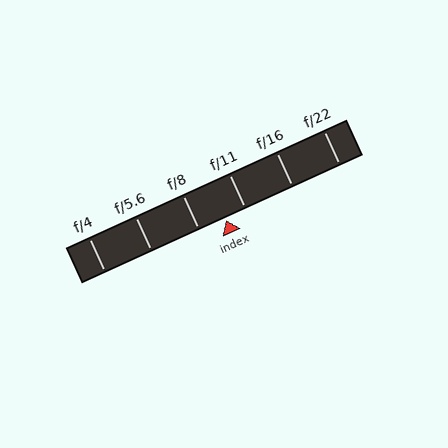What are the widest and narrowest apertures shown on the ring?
The widest aperture shown is f/4 and the narrowest is f/22.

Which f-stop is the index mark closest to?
The index mark is closest to f/11.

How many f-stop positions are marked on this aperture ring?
There are 6 f-stop positions marked.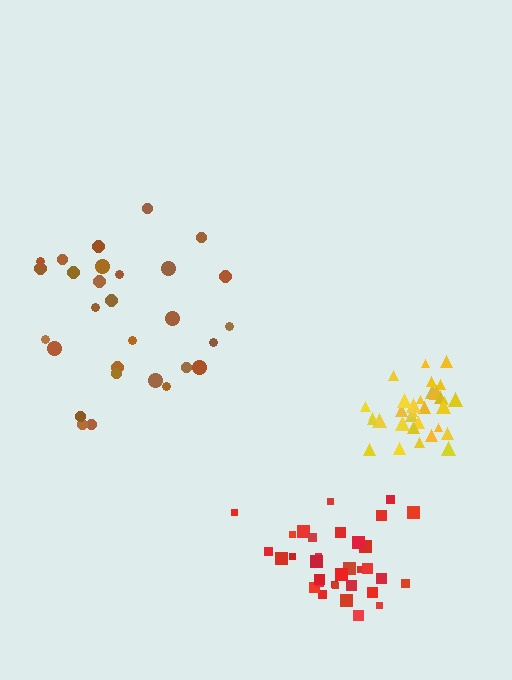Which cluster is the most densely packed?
Yellow.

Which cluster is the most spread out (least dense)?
Brown.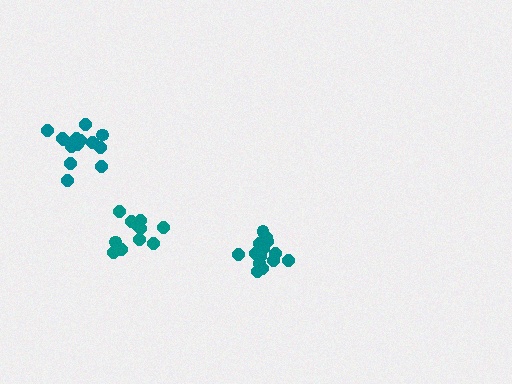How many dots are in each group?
Group 1: 14 dots, Group 2: 11 dots, Group 3: 15 dots (40 total).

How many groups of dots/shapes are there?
There are 3 groups.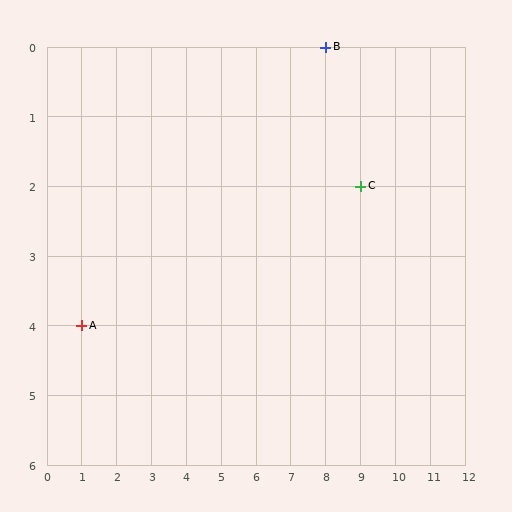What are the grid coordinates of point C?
Point C is at grid coordinates (9, 2).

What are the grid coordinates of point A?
Point A is at grid coordinates (1, 4).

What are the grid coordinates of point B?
Point B is at grid coordinates (8, 0).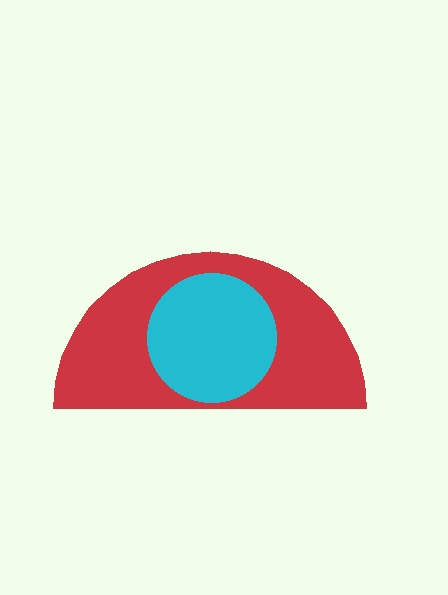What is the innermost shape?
The cyan circle.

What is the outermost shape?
The red semicircle.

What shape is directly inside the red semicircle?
The cyan circle.